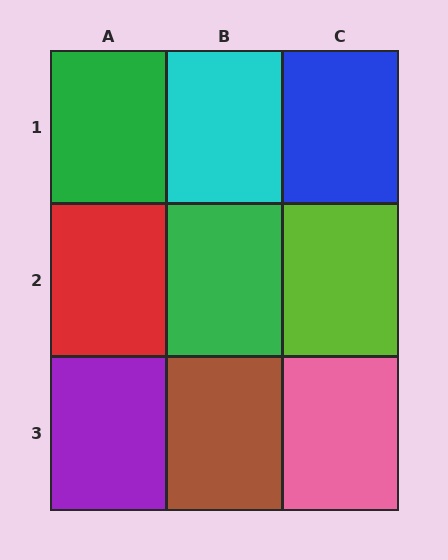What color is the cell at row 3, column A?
Purple.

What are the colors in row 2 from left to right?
Red, green, lime.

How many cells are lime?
1 cell is lime.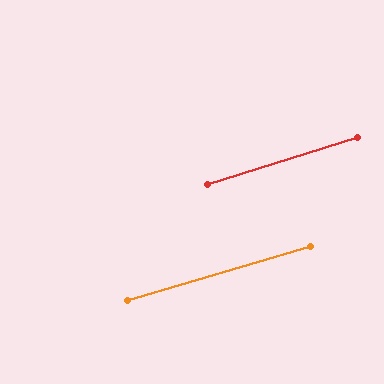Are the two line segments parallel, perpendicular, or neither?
Parallel — their directions differ by only 0.8°.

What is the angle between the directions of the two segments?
Approximately 1 degree.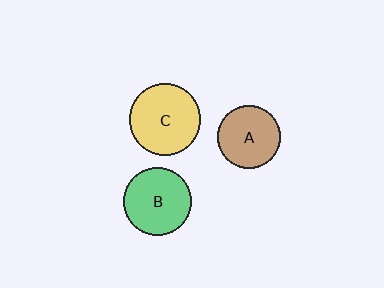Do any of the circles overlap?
No, none of the circles overlap.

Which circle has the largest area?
Circle C (yellow).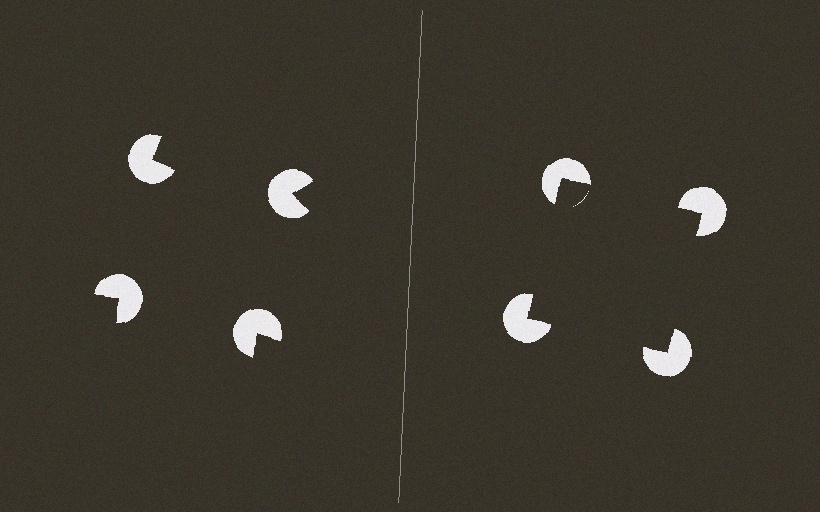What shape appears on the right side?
An illusory square.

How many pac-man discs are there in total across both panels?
8 — 4 on each side.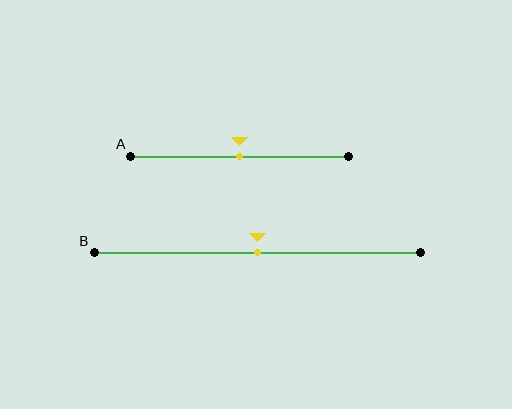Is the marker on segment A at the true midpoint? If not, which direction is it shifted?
Yes, the marker on segment A is at the true midpoint.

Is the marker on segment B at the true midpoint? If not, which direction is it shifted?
Yes, the marker on segment B is at the true midpoint.